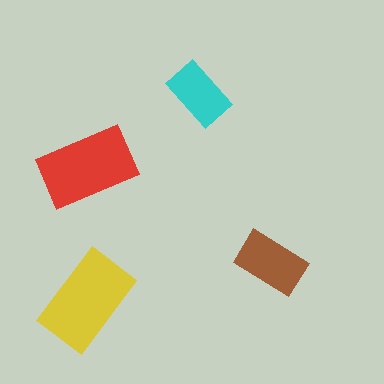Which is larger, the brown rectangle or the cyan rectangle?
The brown one.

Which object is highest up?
The cyan rectangle is topmost.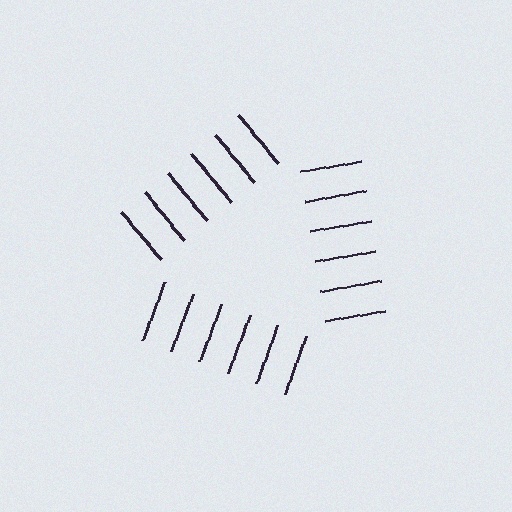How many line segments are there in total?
18 — 6 along each of the 3 edges.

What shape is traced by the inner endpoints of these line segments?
An illusory triangle — the line segments terminate on its edges but no continuous stroke is drawn.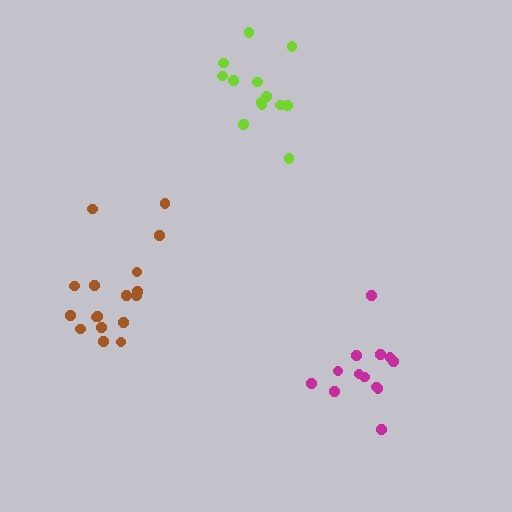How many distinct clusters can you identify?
There are 3 distinct clusters.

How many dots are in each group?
Group 1: 13 dots, Group 2: 17 dots, Group 3: 13 dots (43 total).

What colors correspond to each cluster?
The clusters are colored: lime, brown, magenta.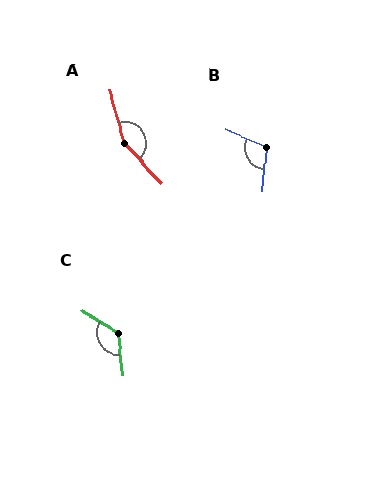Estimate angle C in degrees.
Approximately 127 degrees.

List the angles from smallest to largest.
B (106°), C (127°), A (153°).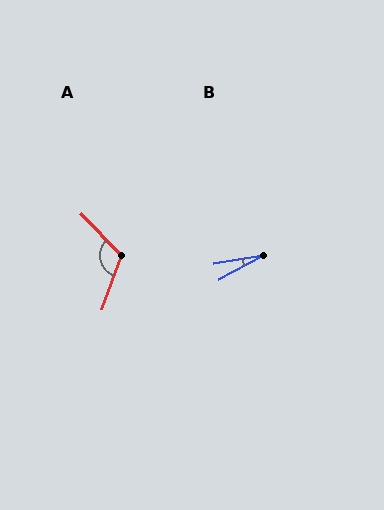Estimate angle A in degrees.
Approximately 116 degrees.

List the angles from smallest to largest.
B (19°), A (116°).